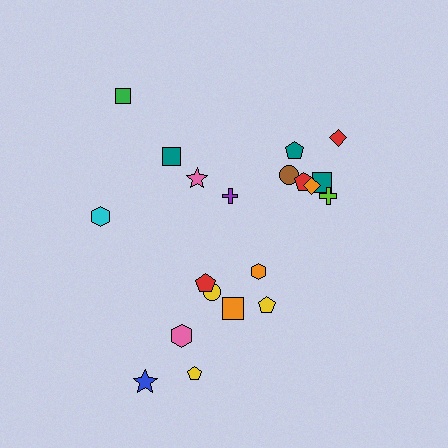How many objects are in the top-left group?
There are 4 objects.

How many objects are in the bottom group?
There are 8 objects.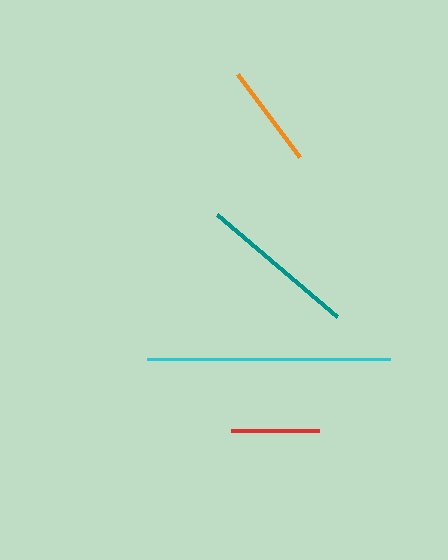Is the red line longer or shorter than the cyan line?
The cyan line is longer than the red line.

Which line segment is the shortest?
The red line is the shortest at approximately 88 pixels.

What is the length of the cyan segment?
The cyan segment is approximately 243 pixels long.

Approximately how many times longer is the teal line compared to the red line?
The teal line is approximately 1.8 times the length of the red line.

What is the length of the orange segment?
The orange segment is approximately 103 pixels long.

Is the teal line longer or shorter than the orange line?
The teal line is longer than the orange line.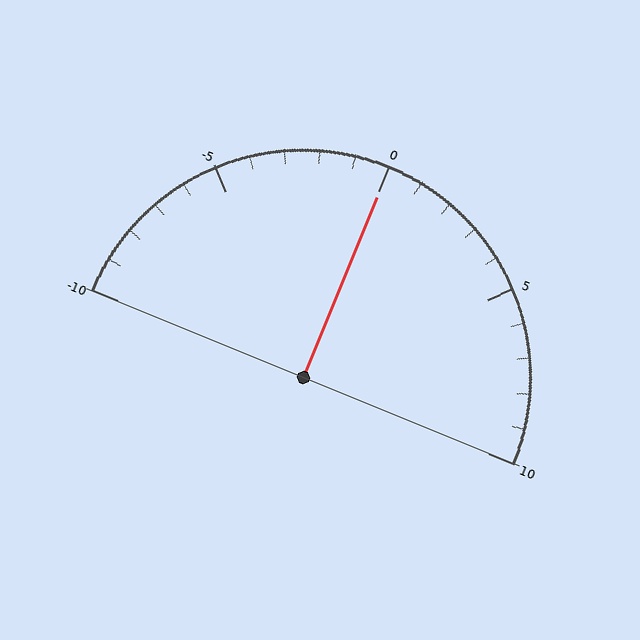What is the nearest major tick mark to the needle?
The nearest major tick mark is 0.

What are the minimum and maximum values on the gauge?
The gauge ranges from -10 to 10.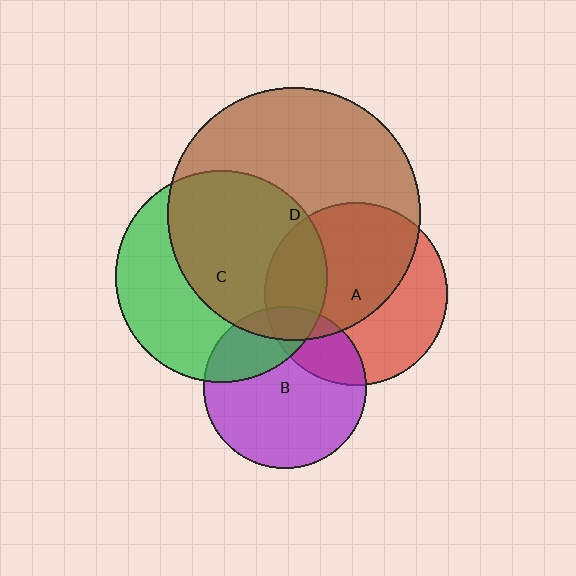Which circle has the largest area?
Circle D (brown).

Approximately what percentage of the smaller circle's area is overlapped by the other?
Approximately 10%.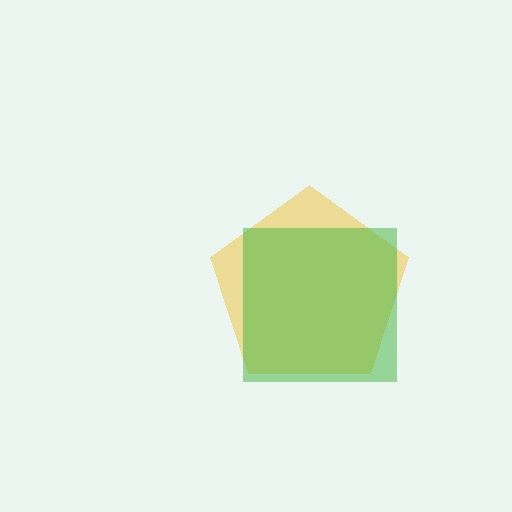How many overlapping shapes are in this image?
There are 2 overlapping shapes in the image.